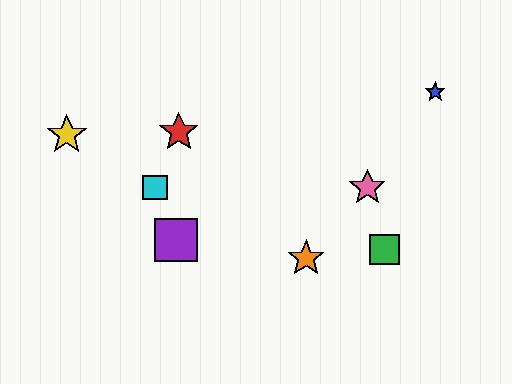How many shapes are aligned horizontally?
2 shapes (the cyan square, the pink star) are aligned horizontally.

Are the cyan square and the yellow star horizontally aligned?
No, the cyan square is at y≈187 and the yellow star is at y≈135.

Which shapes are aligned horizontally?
The cyan square, the pink star are aligned horizontally.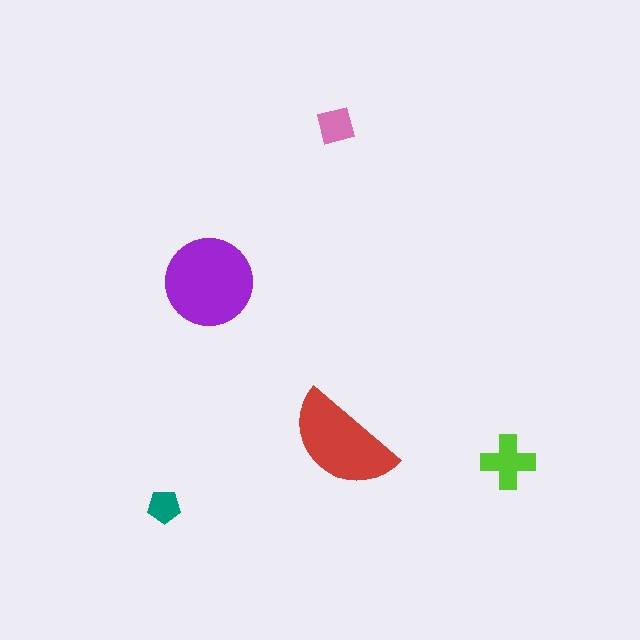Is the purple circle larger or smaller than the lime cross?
Larger.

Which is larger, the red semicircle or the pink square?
The red semicircle.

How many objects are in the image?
There are 5 objects in the image.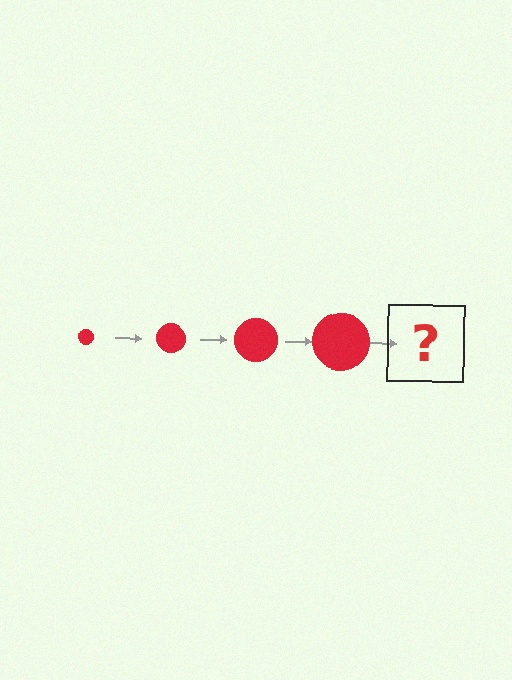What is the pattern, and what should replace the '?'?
The pattern is that the circle gets progressively larger each step. The '?' should be a red circle, larger than the previous one.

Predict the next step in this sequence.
The next step is a red circle, larger than the previous one.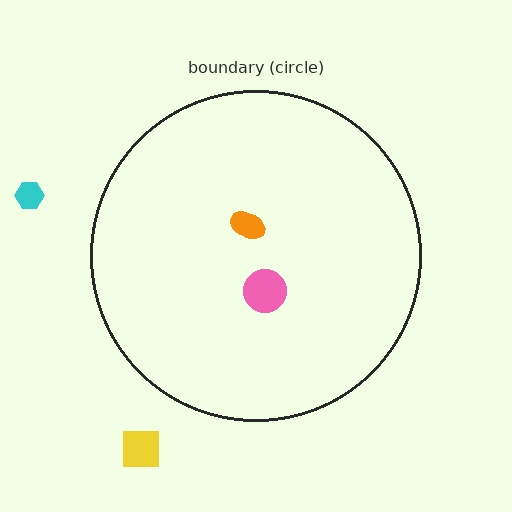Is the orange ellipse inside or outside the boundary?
Inside.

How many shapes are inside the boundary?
2 inside, 2 outside.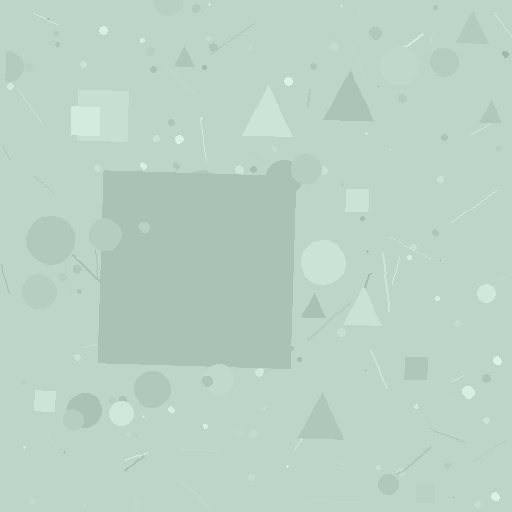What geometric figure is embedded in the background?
A square is embedded in the background.